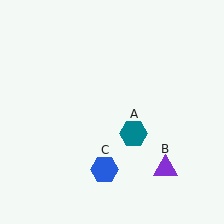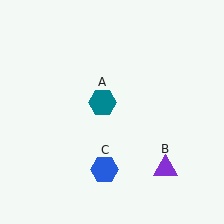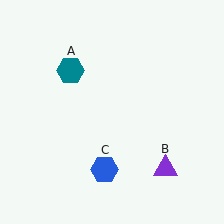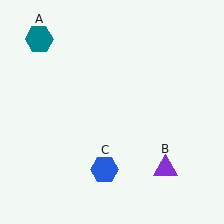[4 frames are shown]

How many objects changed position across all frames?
1 object changed position: teal hexagon (object A).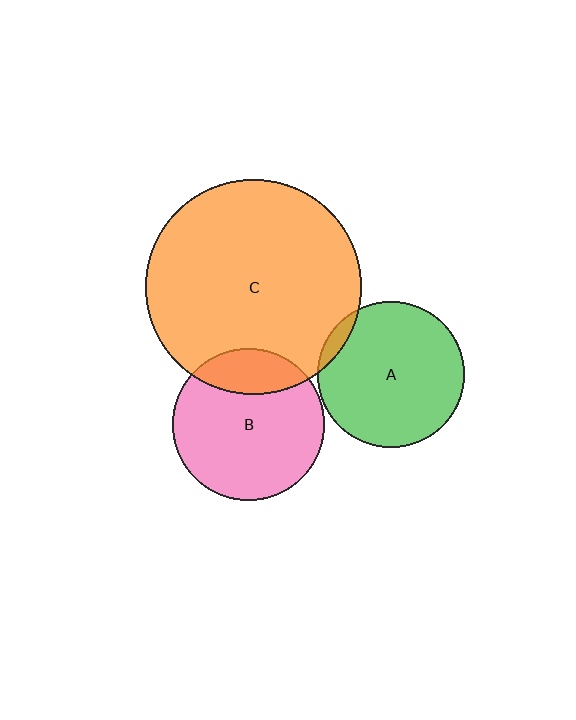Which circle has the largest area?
Circle C (orange).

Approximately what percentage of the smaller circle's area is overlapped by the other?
Approximately 20%.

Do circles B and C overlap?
Yes.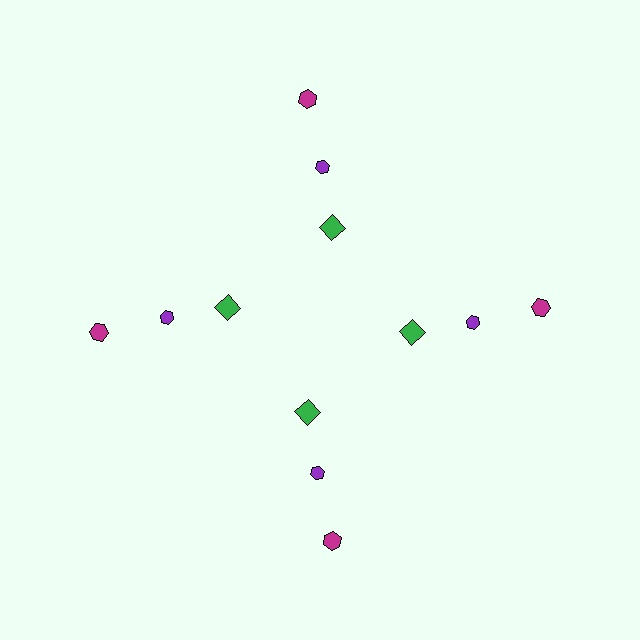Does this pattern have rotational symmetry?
Yes, this pattern has 4-fold rotational symmetry. It looks the same after rotating 90 degrees around the center.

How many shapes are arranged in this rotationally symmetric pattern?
There are 12 shapes, arranged in 4 groups of 3.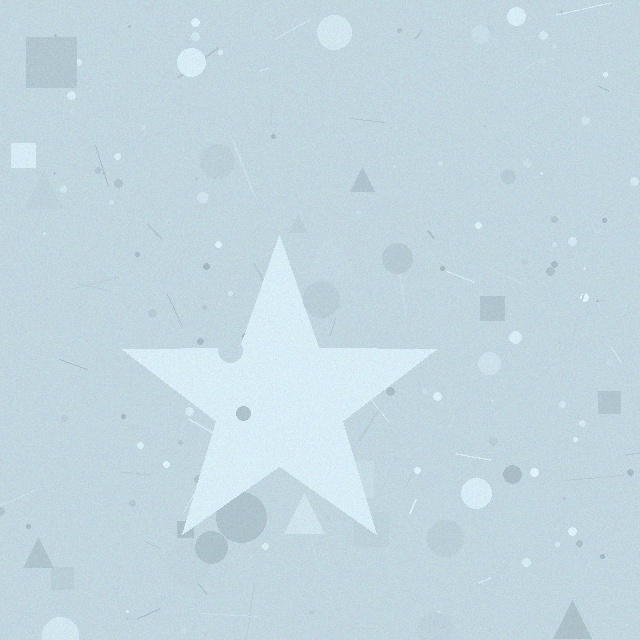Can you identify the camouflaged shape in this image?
The camouflaged shape is a star.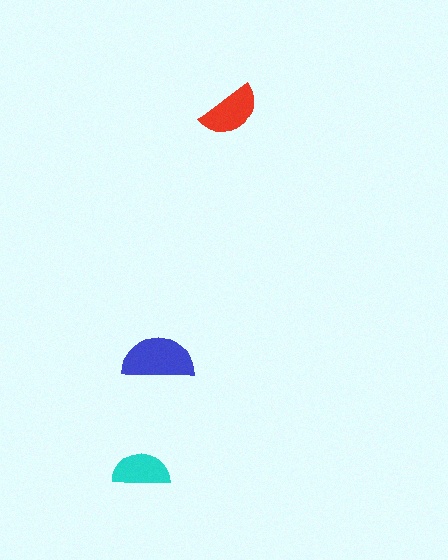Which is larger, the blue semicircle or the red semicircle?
The blue one.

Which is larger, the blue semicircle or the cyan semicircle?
The blue one.